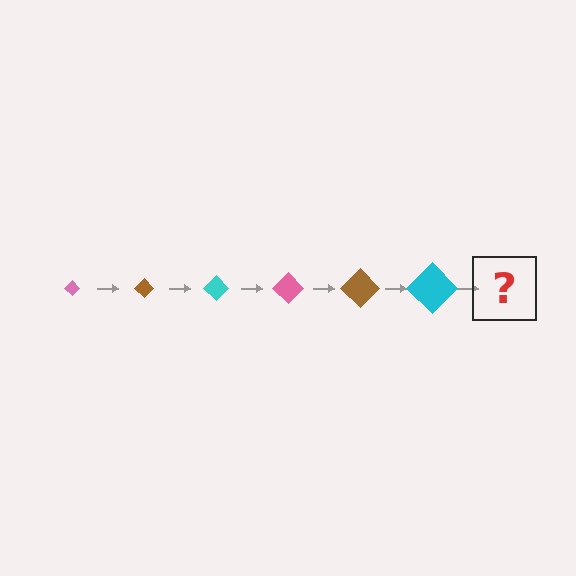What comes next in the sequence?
The next element should be a pink diamond, larger than the previous one.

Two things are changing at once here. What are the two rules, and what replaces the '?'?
The two rules are that the diamond grows larger each step and the color cycles through pink, brown, and cyan. The '?' should be a pink diamond, larger than the previous one.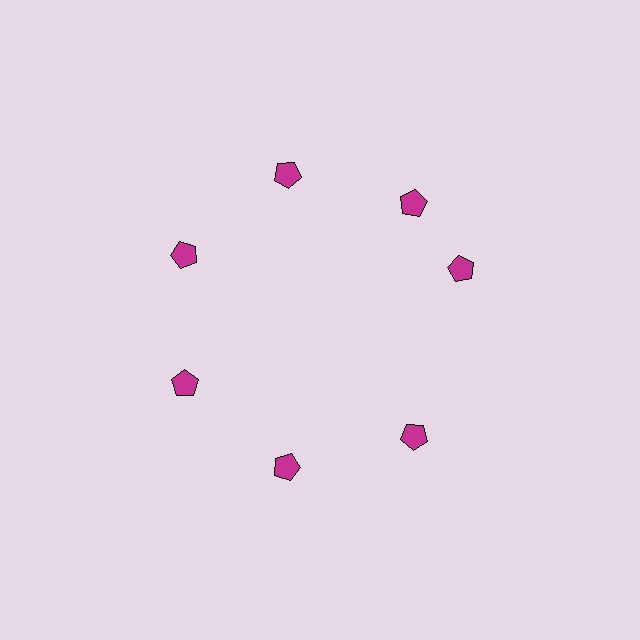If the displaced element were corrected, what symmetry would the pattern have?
It would have 7-fold rotational symmetry — the pattern would map onto itself every 51 degrees.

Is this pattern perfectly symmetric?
No. The 7 magenta pentagons are arranged in a ring, but one element near the 3 o'clock position is rotated out of alignment along the ring, breaking the 7-fold rotational symmetry.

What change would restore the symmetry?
The symmetry would be restored by rotating it back into even spacing with its neighbors so that all 7 pentagons sit at equal angles and equal distance from the center.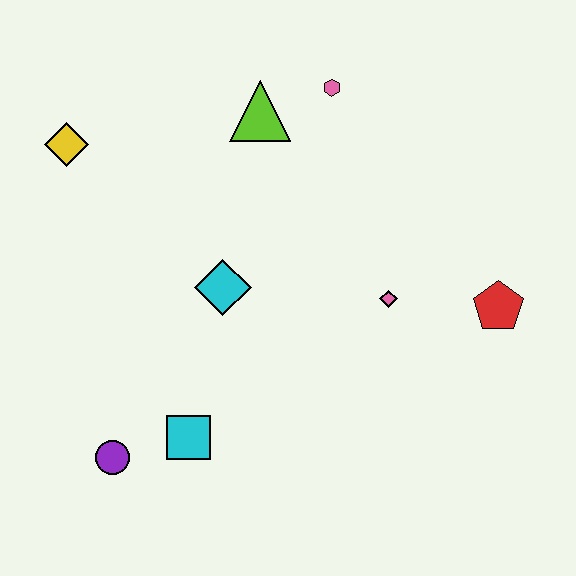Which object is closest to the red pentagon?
The pink diamond is closest to the red pentagon.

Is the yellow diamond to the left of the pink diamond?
Yes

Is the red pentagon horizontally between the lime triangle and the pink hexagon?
No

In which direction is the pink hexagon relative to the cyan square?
The pink hexagon is above the cyan square.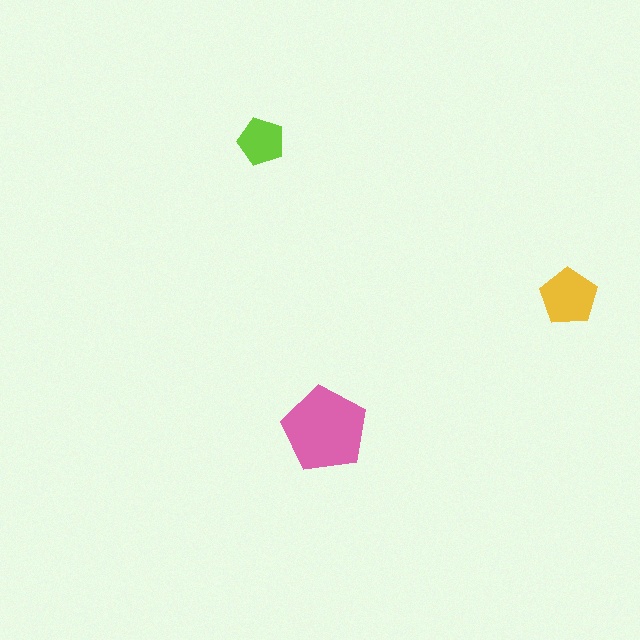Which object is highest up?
The lime pentagon is topmost.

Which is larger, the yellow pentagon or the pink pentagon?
The pink one.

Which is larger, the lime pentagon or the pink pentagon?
The pink one.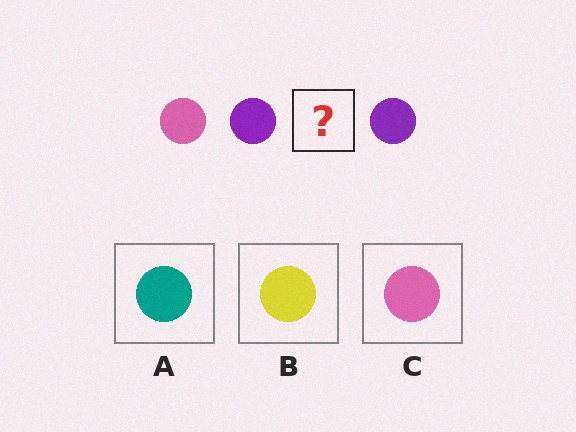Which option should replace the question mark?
Option C.